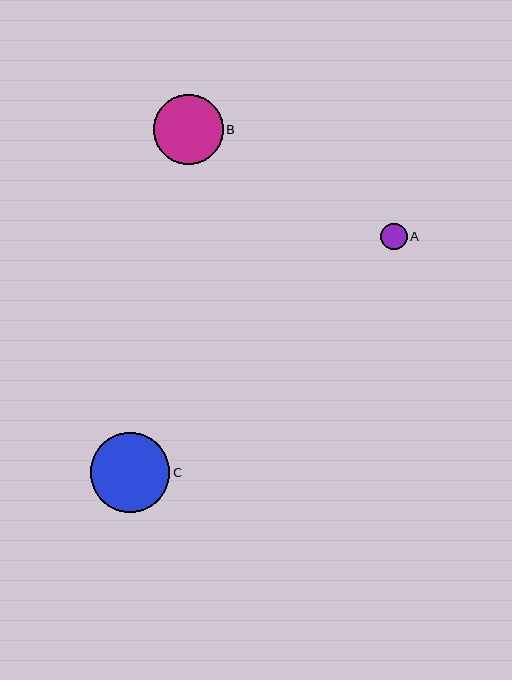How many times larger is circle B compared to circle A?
Circle B is approximately 2.6 times the size of circle A.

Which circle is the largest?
Circle C is the largest with a size of approximately 80 pixels.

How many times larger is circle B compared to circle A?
Circle B is approximately 2.6 times the size of circle A.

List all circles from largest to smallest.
From largest to smallest: C, B, A.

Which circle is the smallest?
Circle A is the smallest with a size of approximately 26 pixels.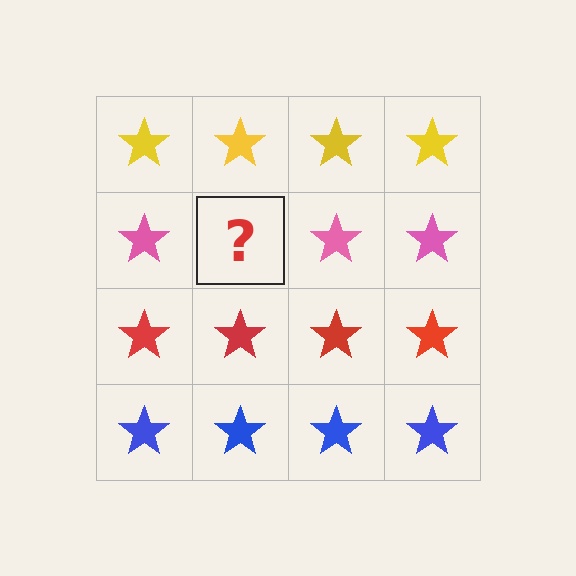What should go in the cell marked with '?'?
The missing cell should contain a pink star.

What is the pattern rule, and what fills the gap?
The rule is that each row has a consistent color. The gap should be filled with a pink star.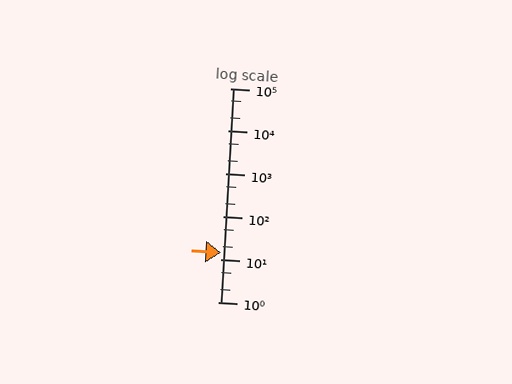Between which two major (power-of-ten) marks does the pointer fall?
The pointer is between 10 and 100.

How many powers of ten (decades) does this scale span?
The scale spans 5 decades, from 1 to 100000.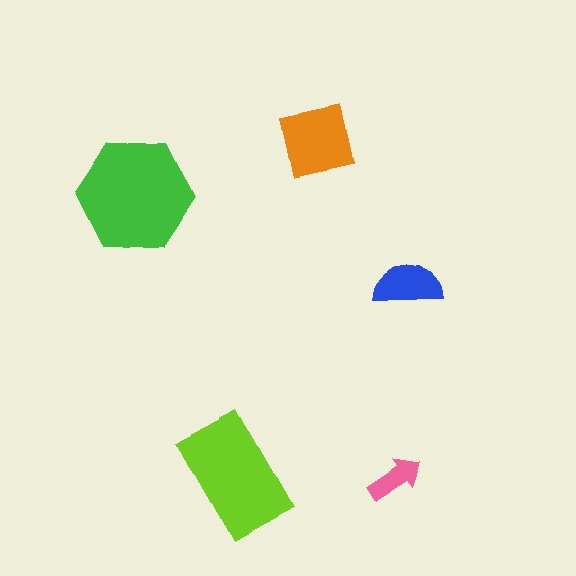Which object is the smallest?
The pink arrow.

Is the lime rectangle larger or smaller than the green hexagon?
Smaller.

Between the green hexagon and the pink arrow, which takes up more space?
The green hexagon.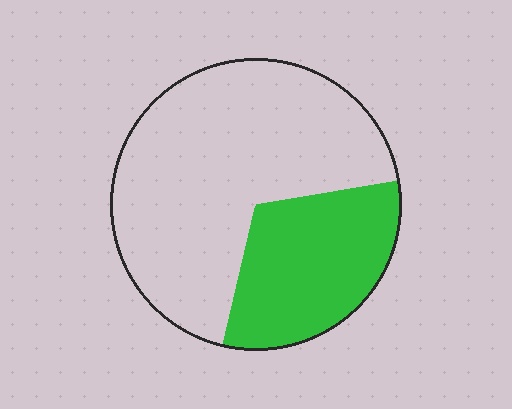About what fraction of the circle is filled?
About one third (1/3).